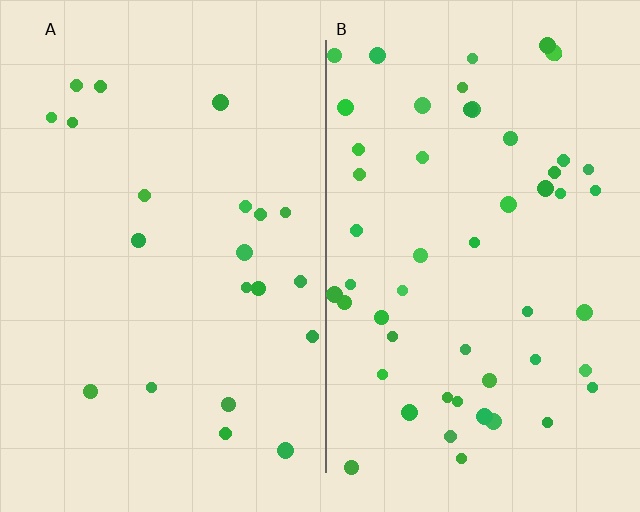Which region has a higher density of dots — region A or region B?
B (the right).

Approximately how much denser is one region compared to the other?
Approximately 2.5× — region B over region A.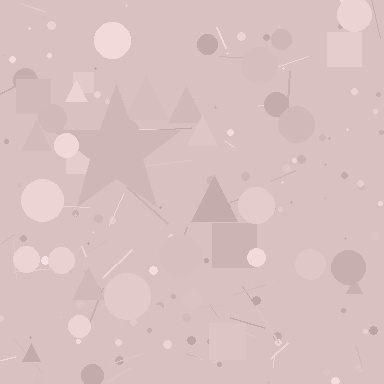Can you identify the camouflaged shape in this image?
The camouflaged shape is a star.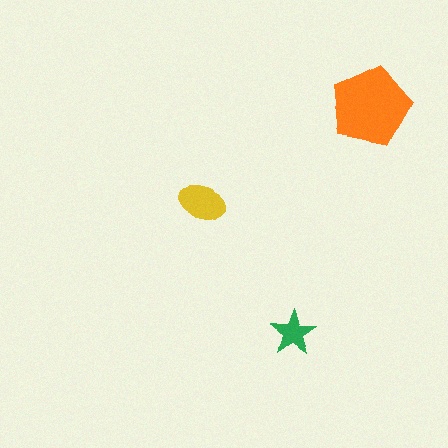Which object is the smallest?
The green star.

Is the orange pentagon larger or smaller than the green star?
Larger.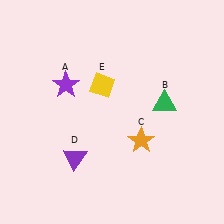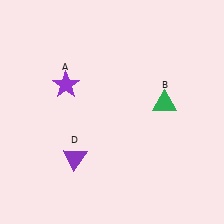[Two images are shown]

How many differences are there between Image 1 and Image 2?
There are 2 differences between the two images.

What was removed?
The orange star (C), the yellow diamond (E) were removed in Image 2.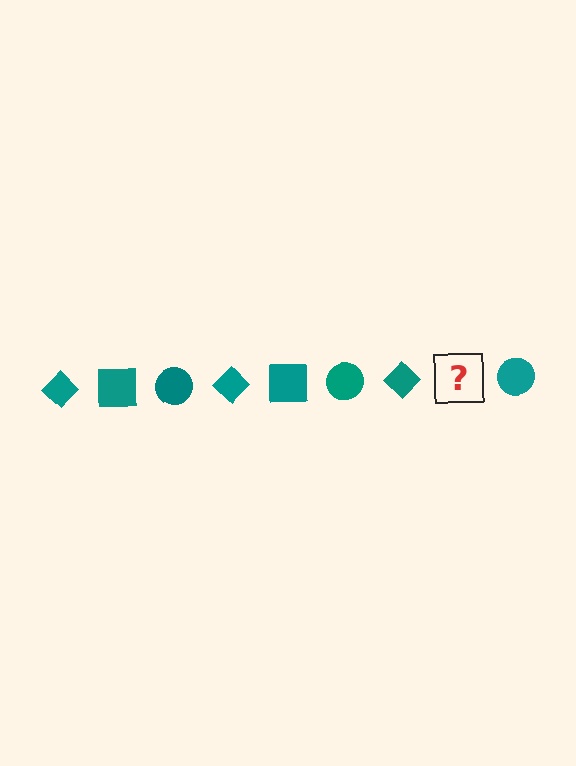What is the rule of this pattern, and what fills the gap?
The rule is that the pattern cycles through diamond, square, circle shapes in teal. The gap should be filled with a teal square.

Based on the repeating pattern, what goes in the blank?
The blank should be a teal square.